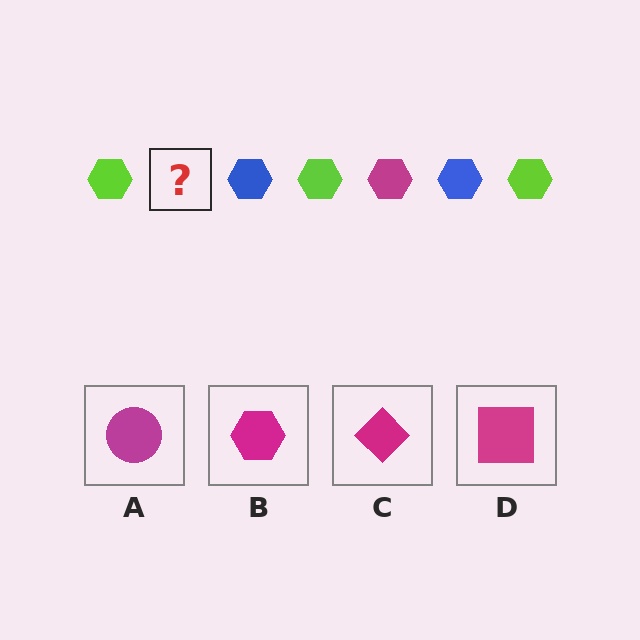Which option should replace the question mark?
Option B.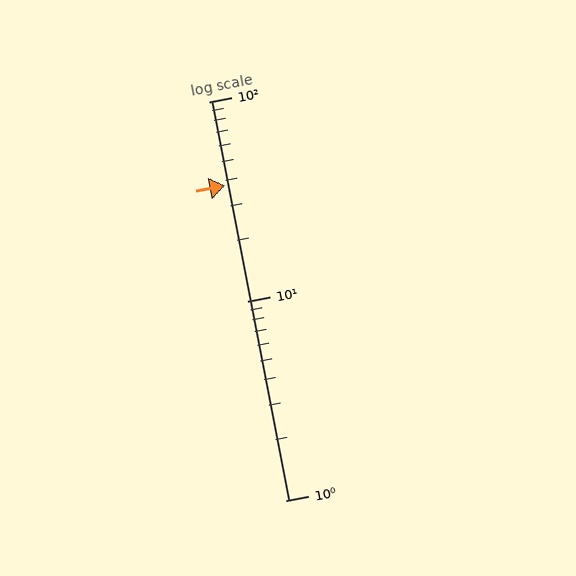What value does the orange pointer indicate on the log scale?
The pointer indicates approximately 38.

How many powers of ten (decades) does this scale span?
The scale spans 2 decades, from 1 to 100.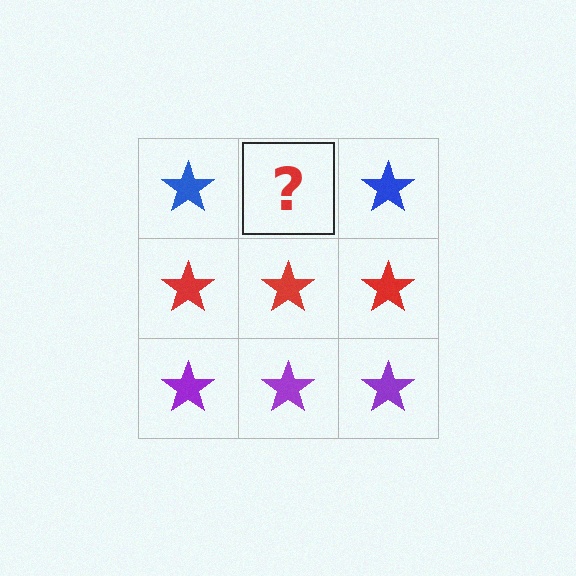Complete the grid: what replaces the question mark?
The question mark should be replaced with a blue star.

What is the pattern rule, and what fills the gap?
The rule is that each row has a consistent color. The gap should be filled with a blue star.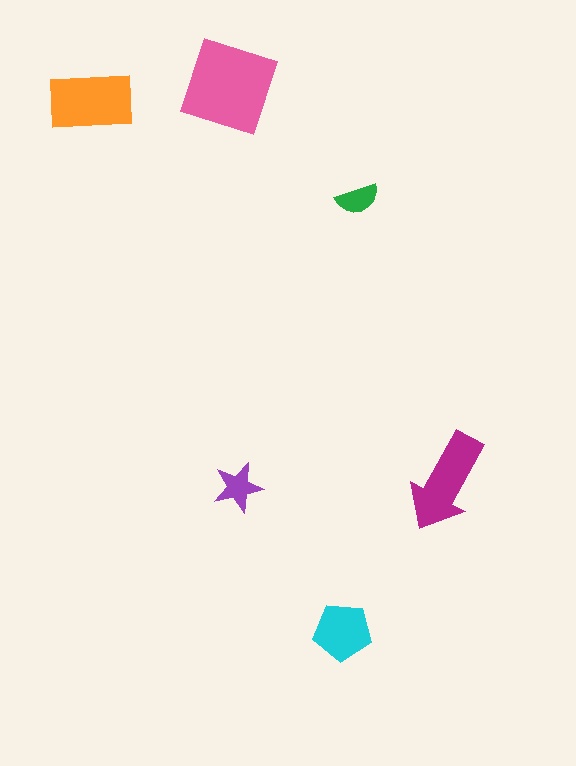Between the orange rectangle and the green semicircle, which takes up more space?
The orange rectangle.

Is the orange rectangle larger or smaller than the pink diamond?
Smaller.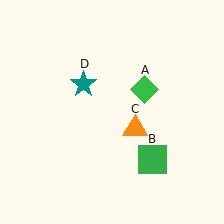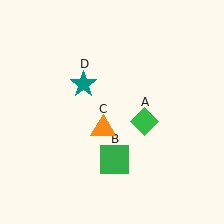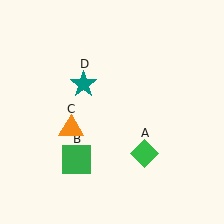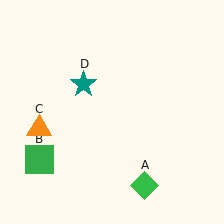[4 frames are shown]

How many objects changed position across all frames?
3 objects changed position: green diamond (object A), green square (object B), orange triangle (object C).